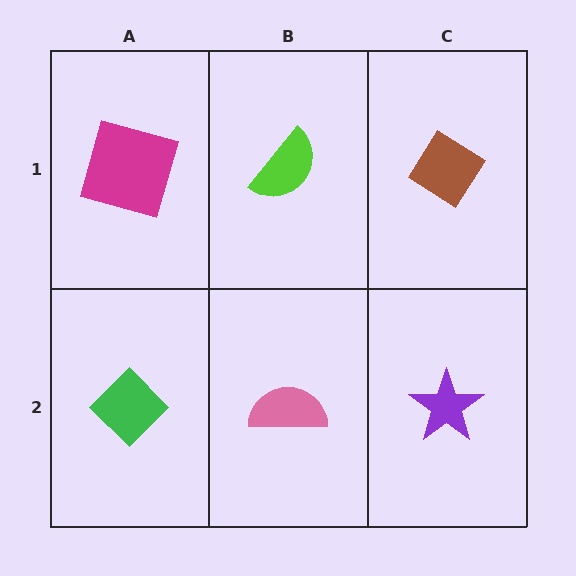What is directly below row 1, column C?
A purple star.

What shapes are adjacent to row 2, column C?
A brown diamond (row 1, column C), a pink semicircle (row 2, column B).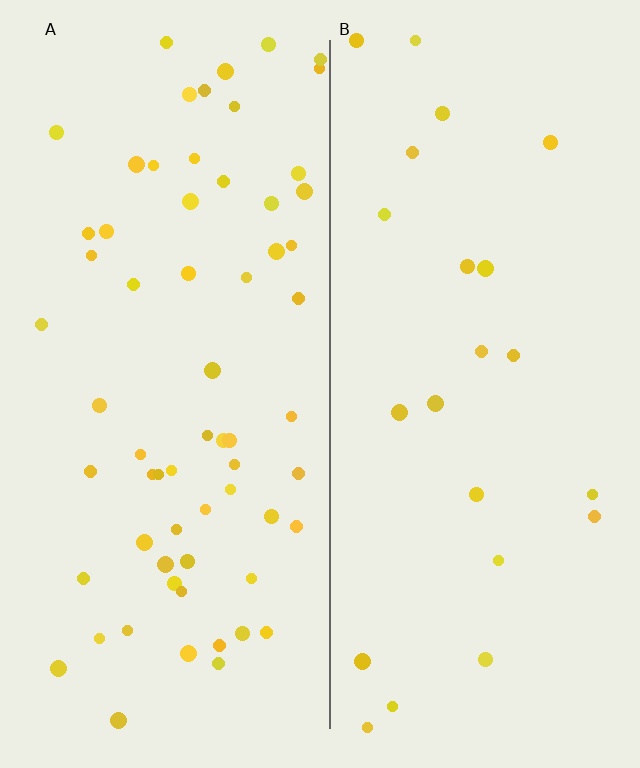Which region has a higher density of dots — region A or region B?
A (the left).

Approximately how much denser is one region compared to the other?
Approximately 2.9× — region A over region B.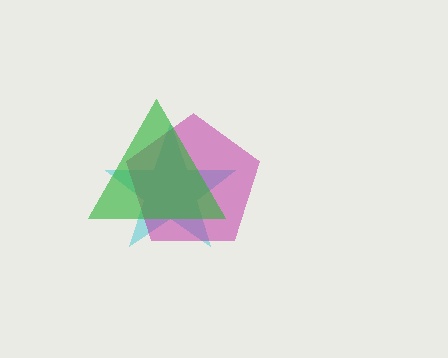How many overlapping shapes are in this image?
There are 3 overlapping shapes in the image.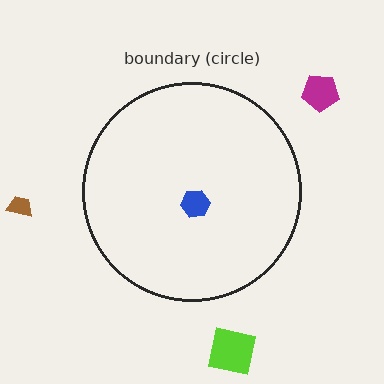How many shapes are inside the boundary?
1 inside, 3 outside.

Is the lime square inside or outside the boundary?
Outside.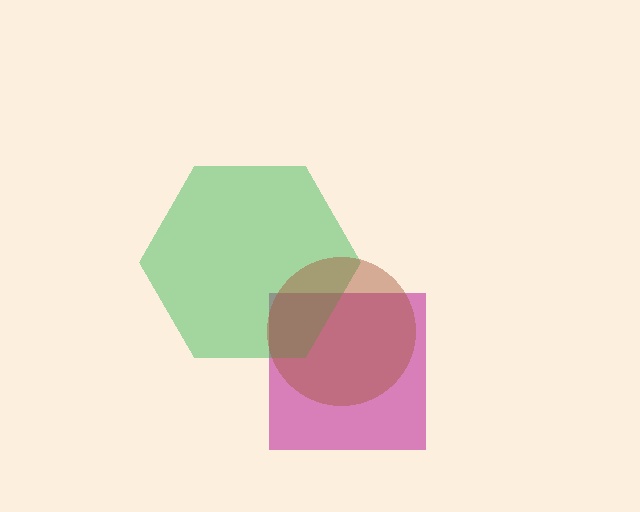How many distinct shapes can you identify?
There are 3 distinct shapes: a magenta square, a green hexagon, a brown circle.